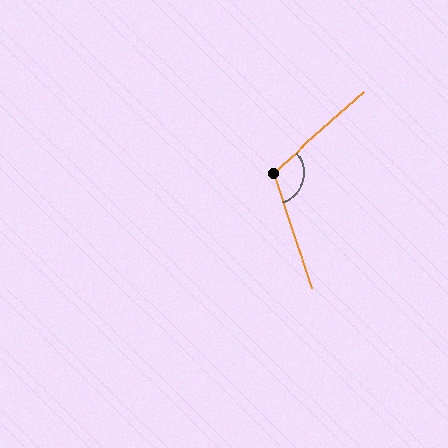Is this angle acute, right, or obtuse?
It is obtuse.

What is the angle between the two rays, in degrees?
Approximately 113 degrees.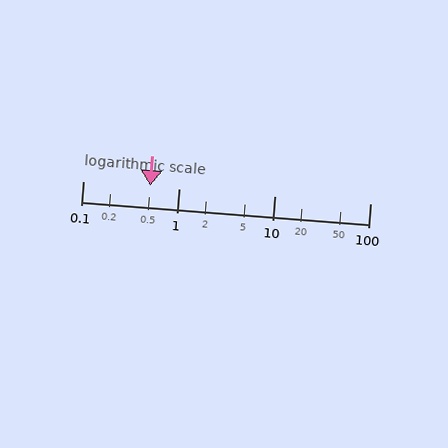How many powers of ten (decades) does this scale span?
The scale spans 3 decades, from 0.1 to 100.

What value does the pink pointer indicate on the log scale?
The pointer indicates approximately 0.51.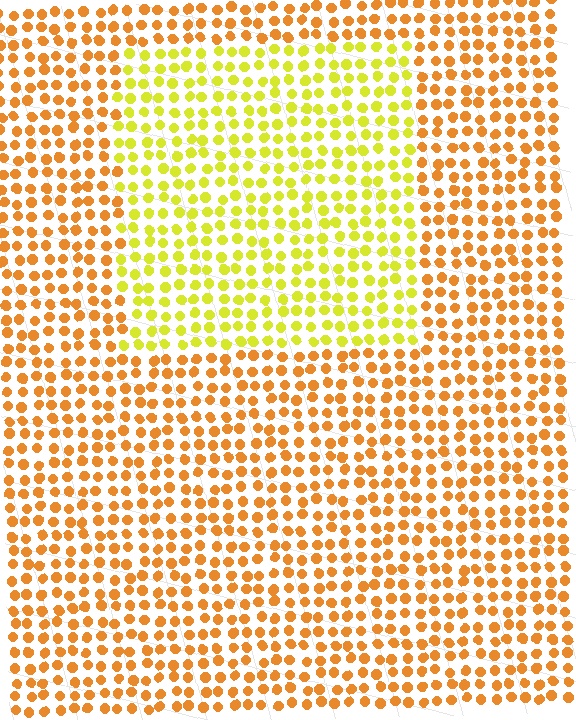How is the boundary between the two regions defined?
The boundary is defined purely by a slight shift in hue (about 36 degrees). Spacing, size, and orientation are identical on both sides.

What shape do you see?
I see a rectangle.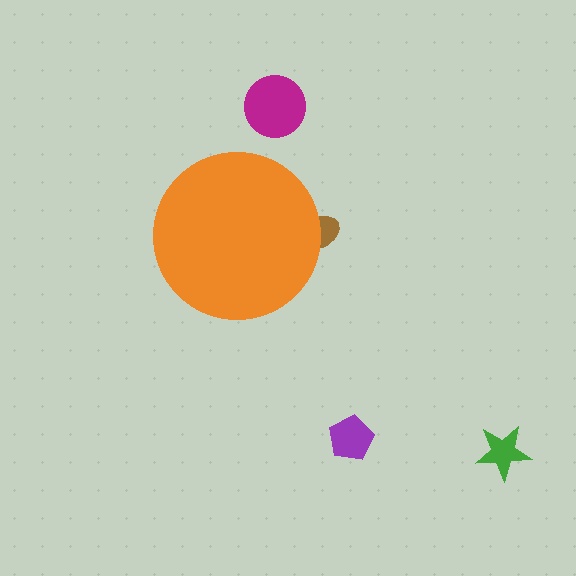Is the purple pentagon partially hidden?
No, the purple pentagon is fully visible.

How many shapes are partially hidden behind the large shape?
1 shape is partially hidden.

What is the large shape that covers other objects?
An orange circle.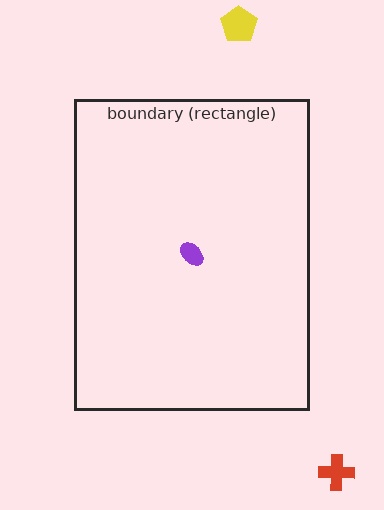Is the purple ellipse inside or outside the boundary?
Inside.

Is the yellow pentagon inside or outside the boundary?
Outside.